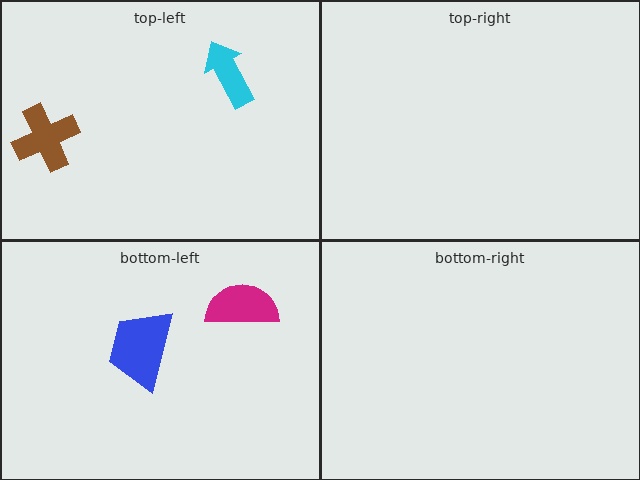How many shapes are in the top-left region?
2.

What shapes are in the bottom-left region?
The magenta semicircle, the blue trapezoid.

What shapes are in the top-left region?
The cyan arrow, the brown cross.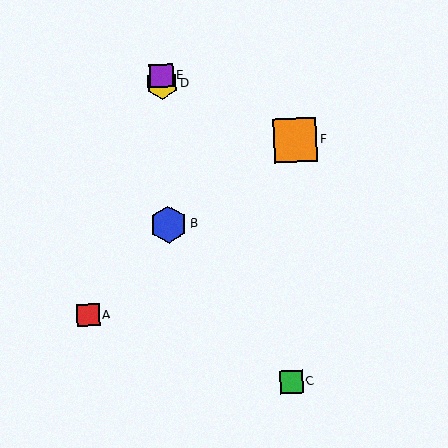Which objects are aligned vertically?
Objects B, D, E are aligned vertically.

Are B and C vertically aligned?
No, B is at x≈169 and C is at x≈291.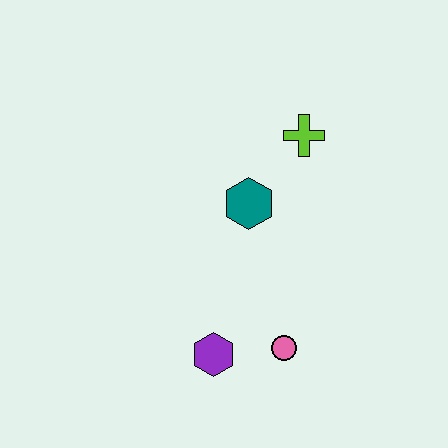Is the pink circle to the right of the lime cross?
No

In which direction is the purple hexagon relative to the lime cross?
The purple hexagon is below the lime cross.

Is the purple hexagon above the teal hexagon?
No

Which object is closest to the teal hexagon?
The lime cross is closest to the teal hexagon.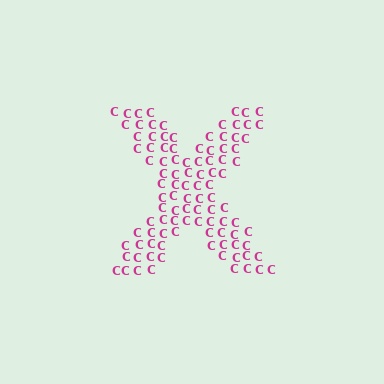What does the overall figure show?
The overall figure shows the letter X.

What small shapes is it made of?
It is made of small letter C's.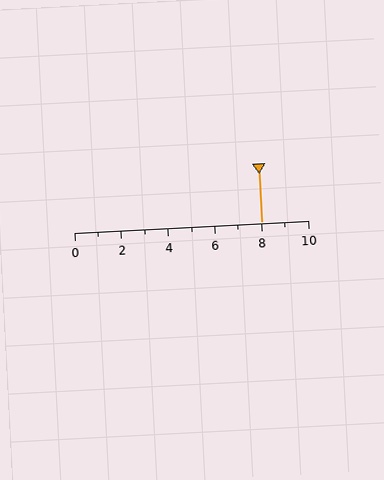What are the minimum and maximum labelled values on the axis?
The axis runs from 0 to 10.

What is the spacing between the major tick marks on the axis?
The major ticks are spaced 2 apart.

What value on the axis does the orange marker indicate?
The marker indicates approximately 8.